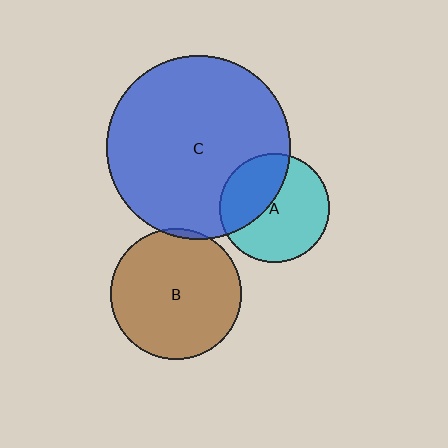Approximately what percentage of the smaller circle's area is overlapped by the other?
Approximately 5%.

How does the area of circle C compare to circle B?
Approximately 2.0 times.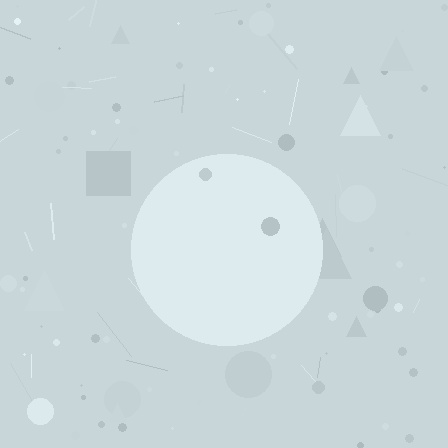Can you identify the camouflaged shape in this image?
The camouflaged shape is a circle.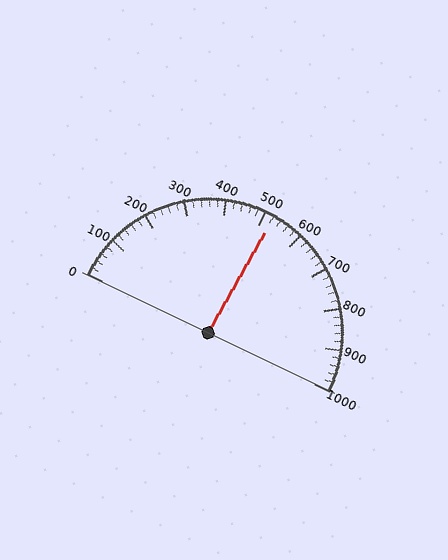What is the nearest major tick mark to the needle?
The nearest major tick mark is 500.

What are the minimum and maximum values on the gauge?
The gauge ranges from 0 to 1000.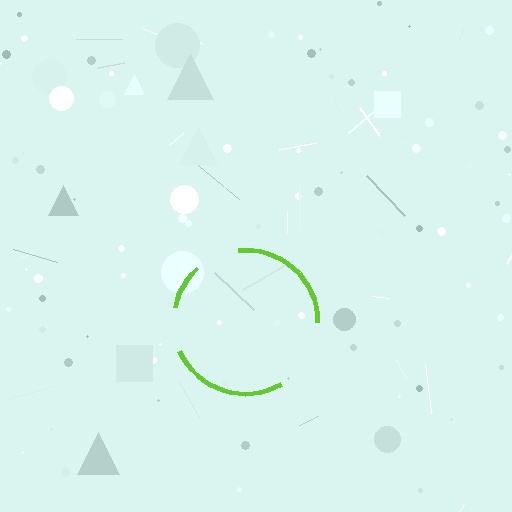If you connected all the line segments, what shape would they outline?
They would outline a circle.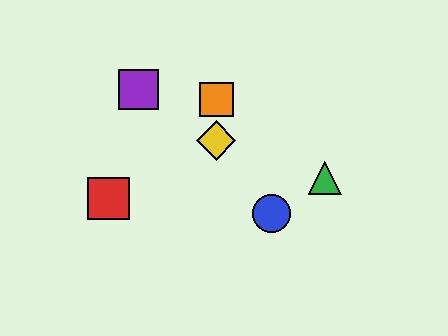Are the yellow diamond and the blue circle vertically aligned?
No, the yellow diamond is at x≈216 and the blue circle is at x≈272.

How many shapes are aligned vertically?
2 shapes (the yellow diamond, the orange square) are aligned vertically.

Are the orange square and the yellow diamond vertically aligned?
Yes, both are at x≈216.